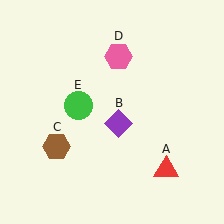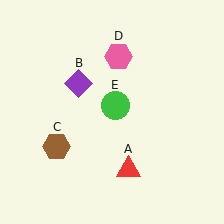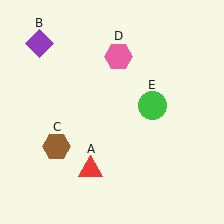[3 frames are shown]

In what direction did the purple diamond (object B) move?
The purple diamond (object B) moved up and to the left.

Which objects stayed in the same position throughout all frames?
Brown hexagon (object C) and pink hexagon (object D) remained stationary.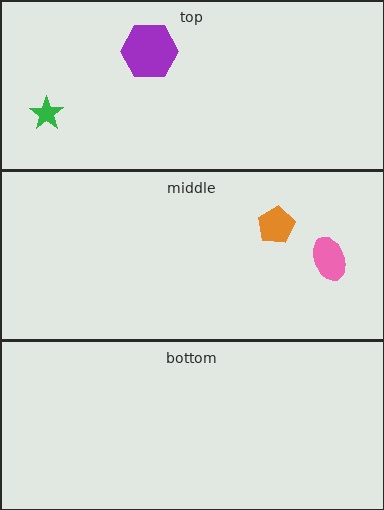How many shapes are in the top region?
2.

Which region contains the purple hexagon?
The top region.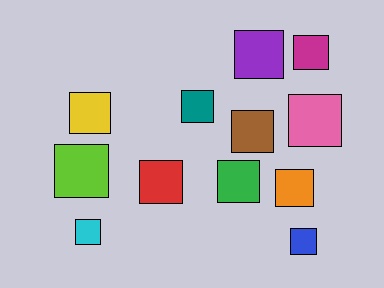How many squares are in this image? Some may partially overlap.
There are 12 squares.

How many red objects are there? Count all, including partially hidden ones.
There is 1 red object.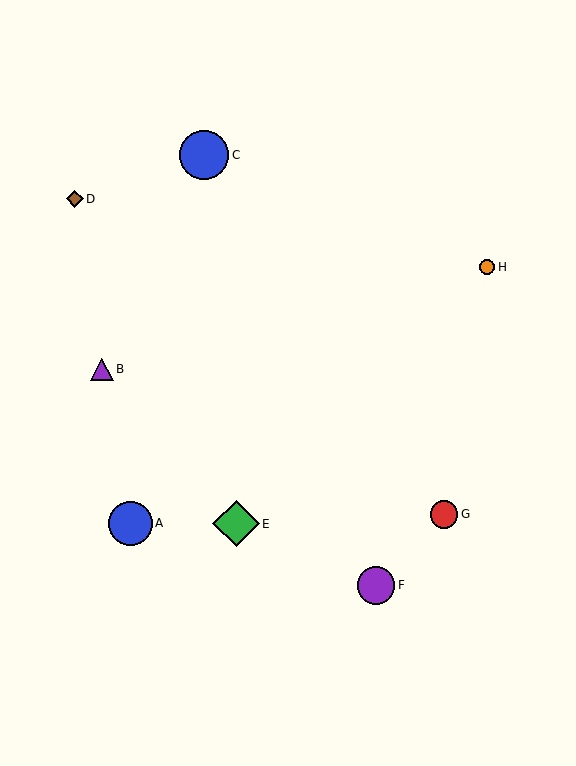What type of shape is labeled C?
Shape C is a blue circle.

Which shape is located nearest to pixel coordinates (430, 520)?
The red circle (labeled G) at (444, 514) is nearest to that location.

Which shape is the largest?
The blue circle (labeled C) is the largest.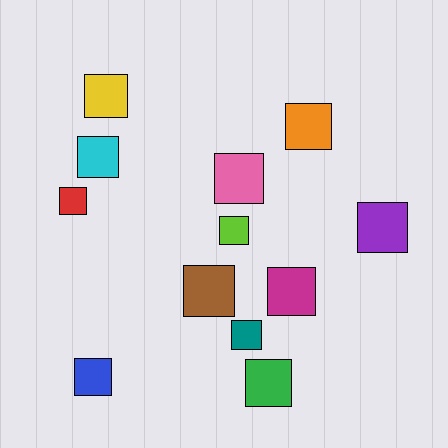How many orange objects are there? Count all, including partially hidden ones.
There is 1 orange object.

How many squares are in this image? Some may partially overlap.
There are 12 squares.